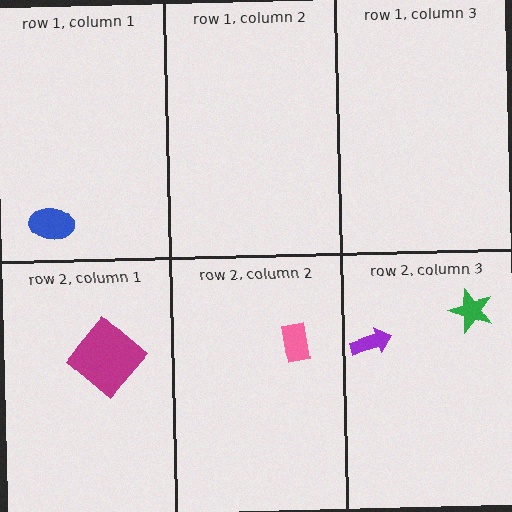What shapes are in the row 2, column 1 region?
The magenta diamond.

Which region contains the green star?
The row 2, column 3 region.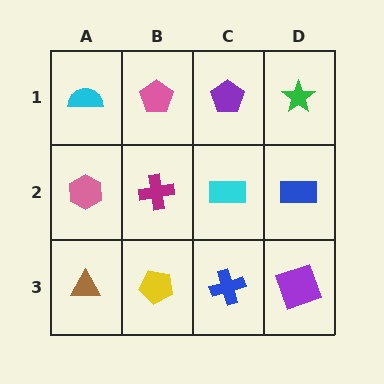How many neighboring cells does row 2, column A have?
3.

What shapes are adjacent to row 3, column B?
A magenta cross (row 2, column B), a brown triangle (row 3, column A), a blue cross (row 3, column C).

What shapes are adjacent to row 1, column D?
A blue rectangle (row 2, column D), a purple pentagon (row 1, column C).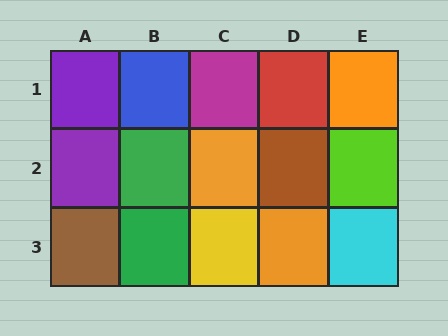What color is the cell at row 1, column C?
Magenta.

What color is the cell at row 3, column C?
Yellow.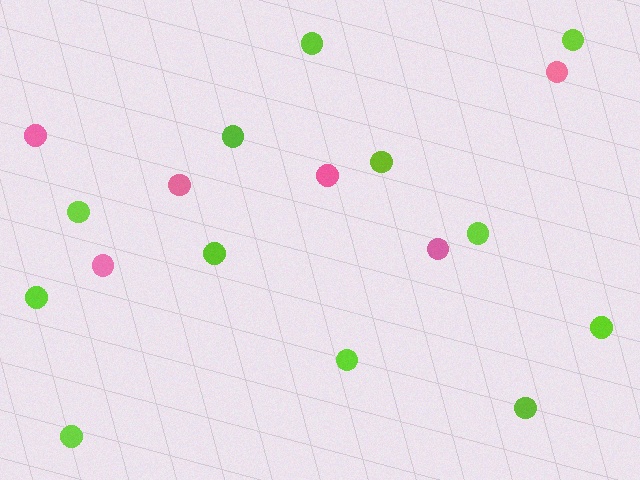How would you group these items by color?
There are 2 groups: one group of pink circles (6) and one group of lime circles (12).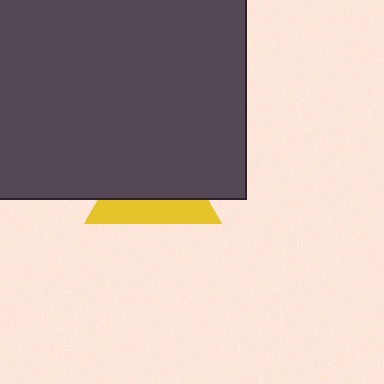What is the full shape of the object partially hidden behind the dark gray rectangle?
The partially hidden object is a yellow triangle.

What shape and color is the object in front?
The object in front is a dark gray rectangle.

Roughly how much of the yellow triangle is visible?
A small part of it is visible (roughly 36%).